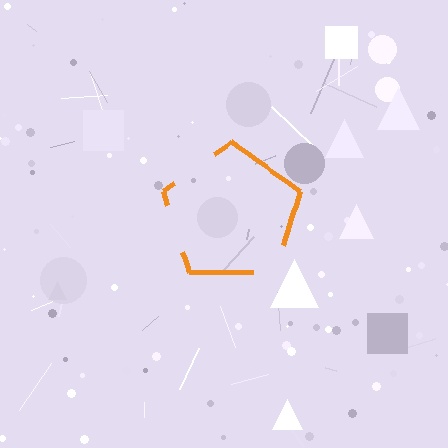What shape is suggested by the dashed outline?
The dashed outline suggests a pentagon.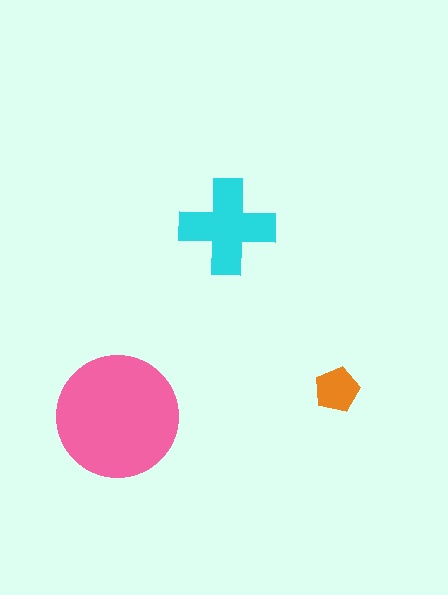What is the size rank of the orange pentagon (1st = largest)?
3rd.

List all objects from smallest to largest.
The orange pentagon, the cyan cross, the pink circle.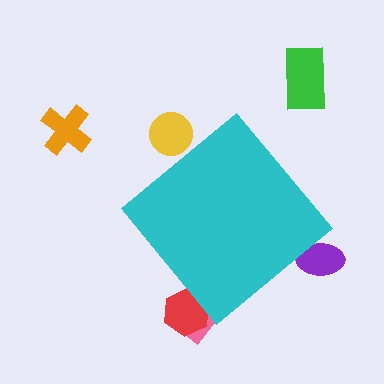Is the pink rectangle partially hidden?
Yes, the pink rectangle is partially hidden behind the cyan diamond.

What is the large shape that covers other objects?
A cyan diamond.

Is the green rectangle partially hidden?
No, the green rectangle is fully visible.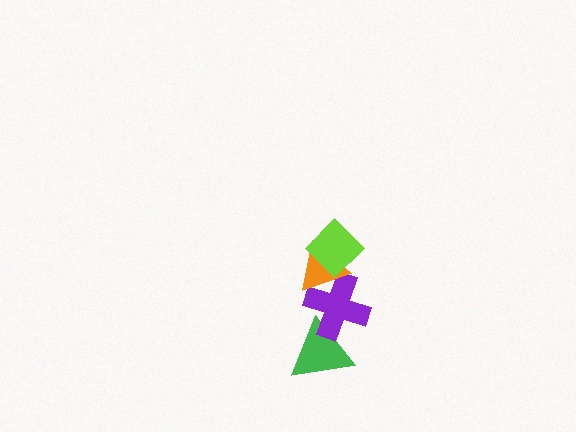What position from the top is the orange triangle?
The orange triangle is 2nd from the top.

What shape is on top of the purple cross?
The orange triangle is on top of the purple cross.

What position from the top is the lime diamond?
The lime diamond is 1st from the top.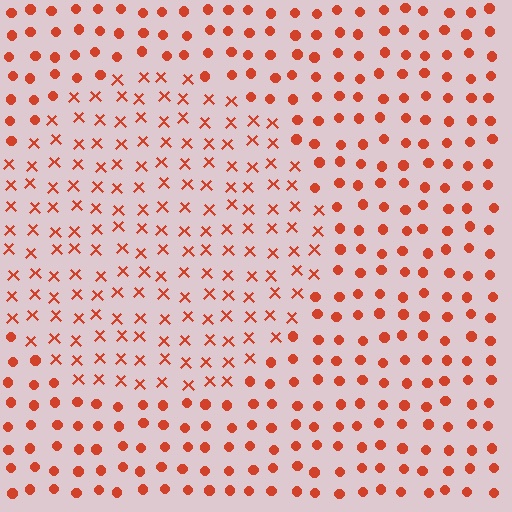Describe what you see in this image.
The image is filled with small red elements arranged in a uniform grid. A circle-shaped region contains X marks, while the surrounding area contains circles. The boundary is defined purely by the change in element shape.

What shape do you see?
I see a circle.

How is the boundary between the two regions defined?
The boundary is defined by a change in element shape: X marks inside vs. circles outside. All elements share the same color and spacing.